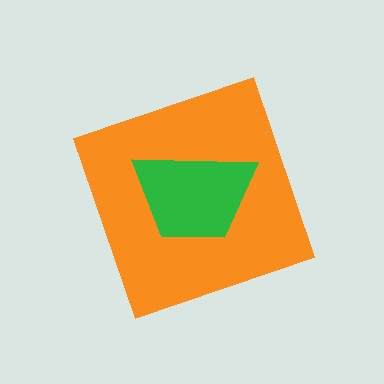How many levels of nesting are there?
2.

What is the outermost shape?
The orange diamond.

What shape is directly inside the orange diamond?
The green trapezoid.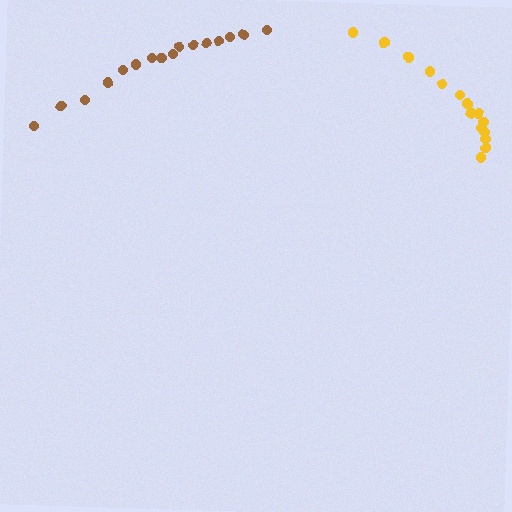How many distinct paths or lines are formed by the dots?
There are 2 distinct paths.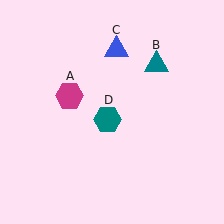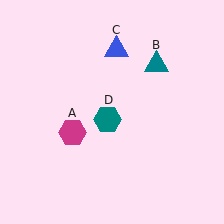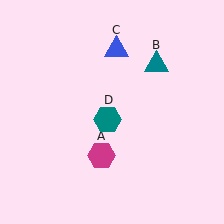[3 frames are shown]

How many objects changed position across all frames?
1 object changed position: magenta hexagon (object A).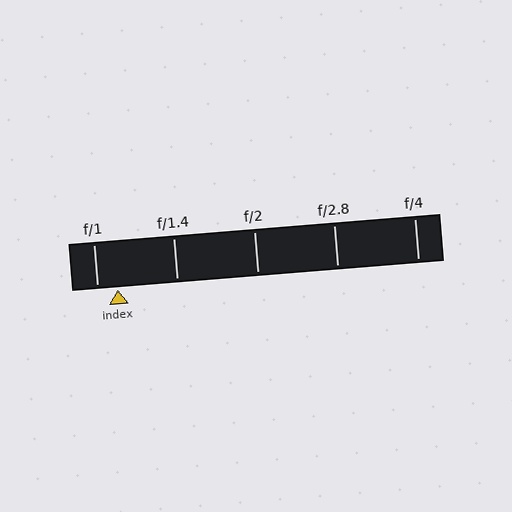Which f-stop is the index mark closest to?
The index mark is closest to f/1.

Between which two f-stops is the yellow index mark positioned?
The index mark is between f/1 and f/1.4.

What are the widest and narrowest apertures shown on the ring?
The widest aperture shown is f/1 and the narrowest is f/4.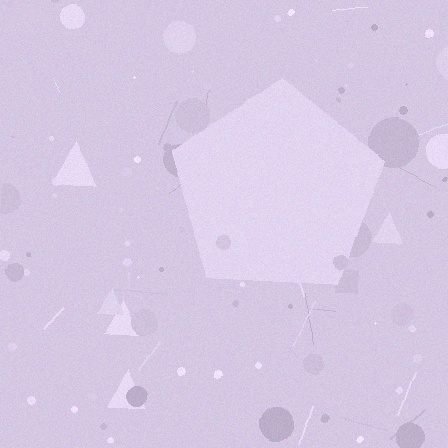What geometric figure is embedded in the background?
A pentagon is embedded in the background.